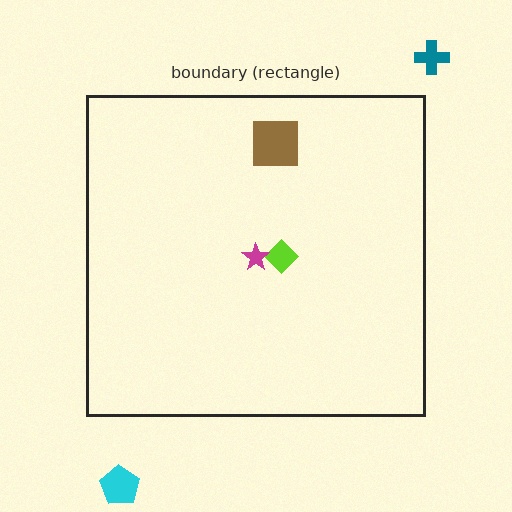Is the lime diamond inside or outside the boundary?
Inside.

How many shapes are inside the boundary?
3 inside, 2 outside.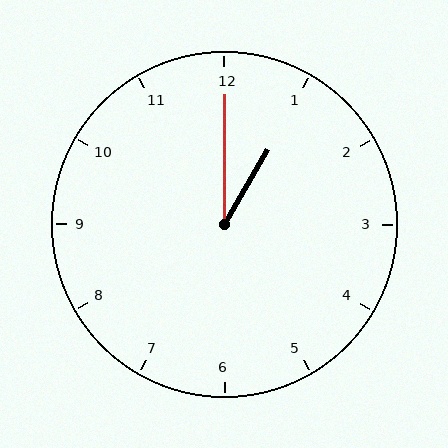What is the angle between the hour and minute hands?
Approximately 30 degrees.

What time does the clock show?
1:00.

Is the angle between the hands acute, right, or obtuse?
It is acute.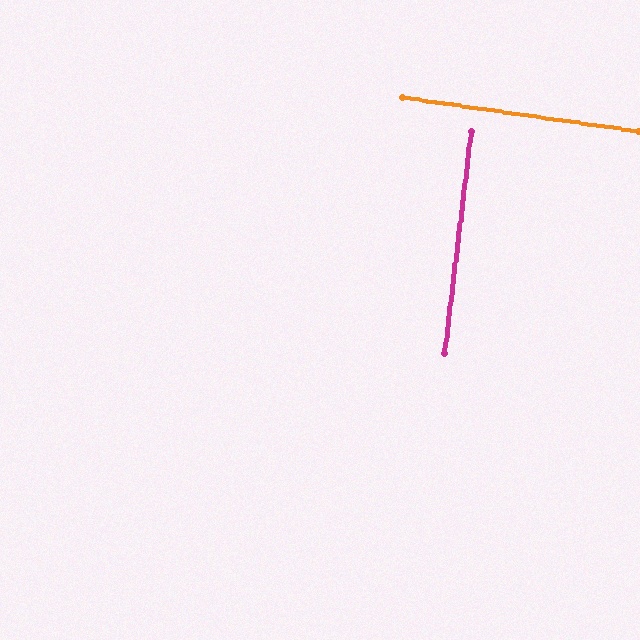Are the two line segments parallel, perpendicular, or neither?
Perpendicular — they meet at approximately 89°.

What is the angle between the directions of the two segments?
Approximately 89 degrees.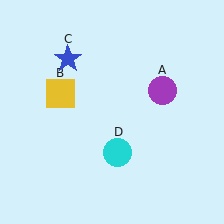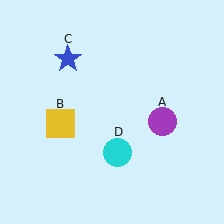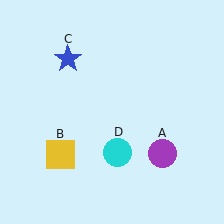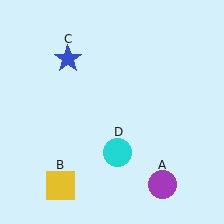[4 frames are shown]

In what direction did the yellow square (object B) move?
The yellow square (object B) moved down.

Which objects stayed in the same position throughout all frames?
Blue star (object C) and cyan circle (object D) remained stationary.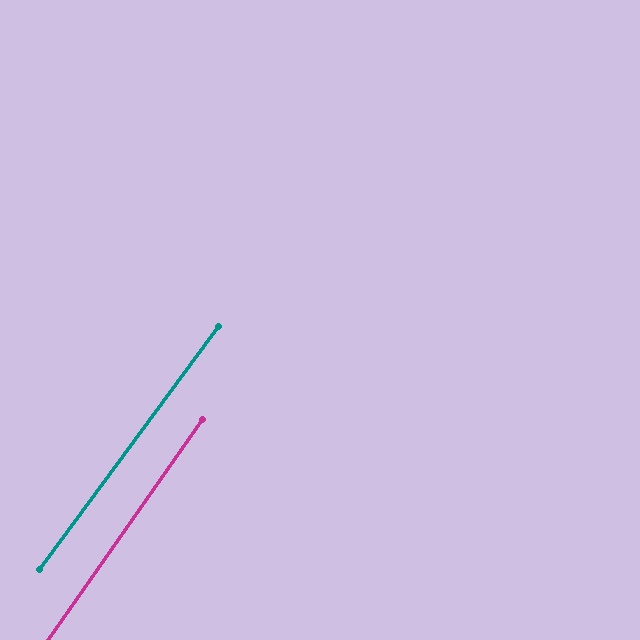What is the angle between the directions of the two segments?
Approximately 1 degree.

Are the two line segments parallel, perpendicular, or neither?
Parallel — their directions differ by only 1.5°.